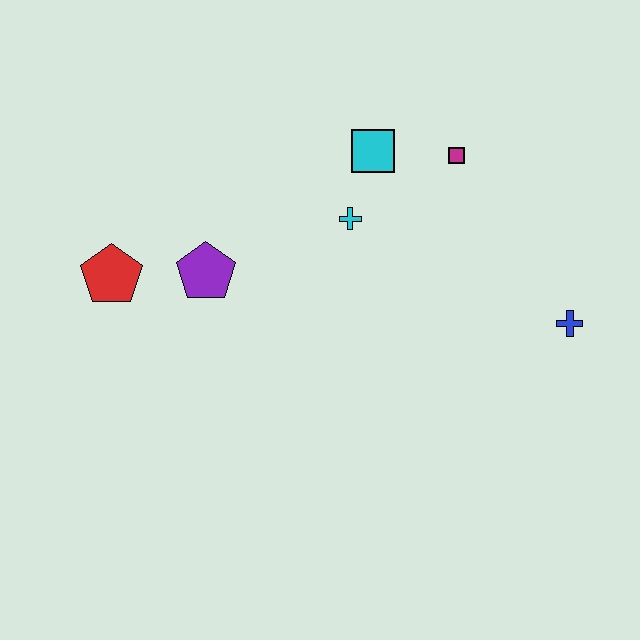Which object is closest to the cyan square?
The cyan cross is closest to the cyan square.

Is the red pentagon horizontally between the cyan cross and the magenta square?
No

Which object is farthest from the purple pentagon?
The blue cross is farthest from the purple pentagon.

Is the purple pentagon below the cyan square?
Yes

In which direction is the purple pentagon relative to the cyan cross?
The purple pentagon is to the left of the cyan cross.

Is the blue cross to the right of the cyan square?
Yes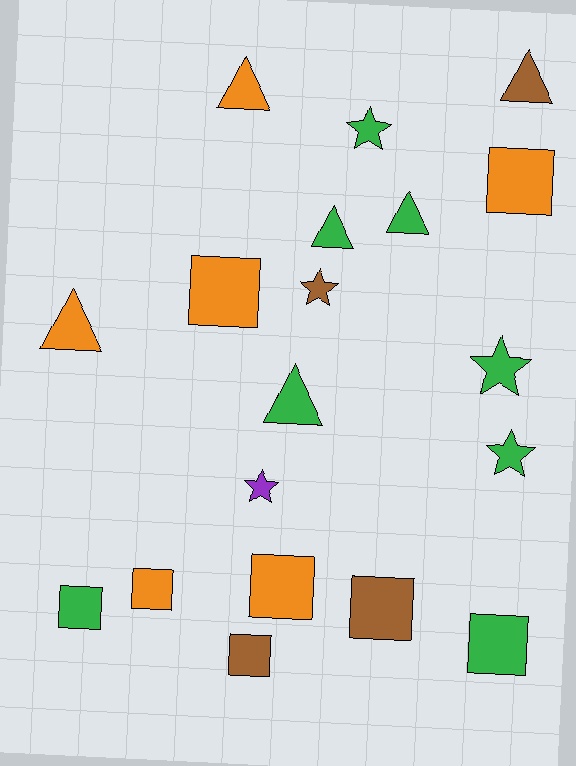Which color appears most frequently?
Green, with 8 objects.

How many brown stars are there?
There is 1 brown star.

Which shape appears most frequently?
Square, with 8 objects.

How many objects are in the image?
There are 19 objects.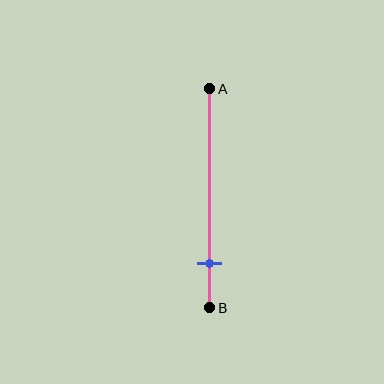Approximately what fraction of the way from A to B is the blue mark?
The blue mark is approximately 80% of the way from A to B.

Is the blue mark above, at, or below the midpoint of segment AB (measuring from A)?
The blue mark is below the midpoint of segment AB.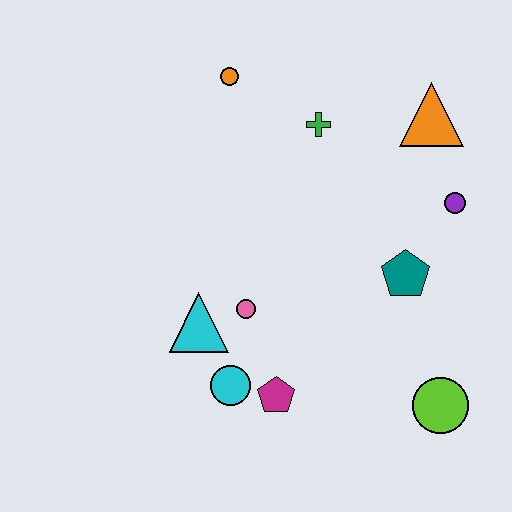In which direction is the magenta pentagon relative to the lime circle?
The magenta pentagon is to the left of the lime circle.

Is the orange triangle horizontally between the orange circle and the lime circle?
Yes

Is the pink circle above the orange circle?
No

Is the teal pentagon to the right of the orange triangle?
No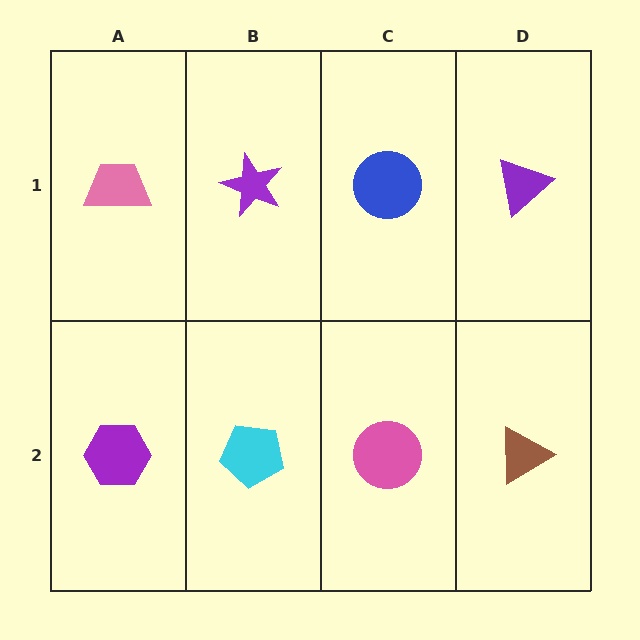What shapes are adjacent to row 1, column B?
A cyan pentagon (row 2, column B), a pink trapezoid (row 1, column A), a blue circle (row 1, column C).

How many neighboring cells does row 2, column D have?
2.